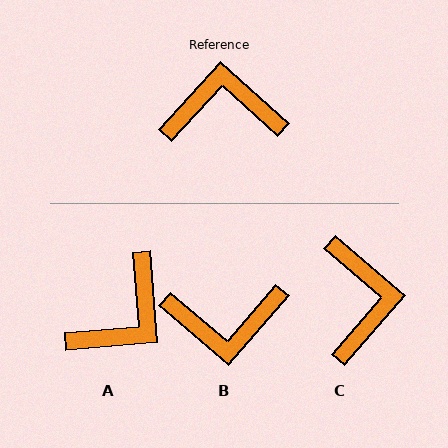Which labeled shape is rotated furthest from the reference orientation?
B, about 178 degrees away.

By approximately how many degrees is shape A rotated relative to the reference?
Approximately 133 degrees clockwise.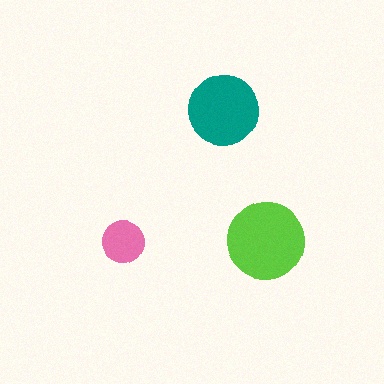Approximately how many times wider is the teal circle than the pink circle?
About 1.5 times wider.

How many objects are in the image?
There are 3 objects in the image.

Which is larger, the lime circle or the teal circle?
The lime one.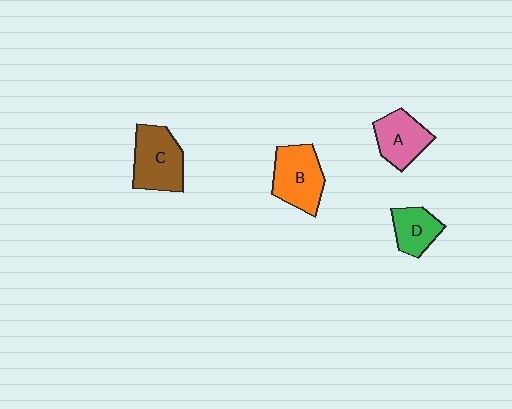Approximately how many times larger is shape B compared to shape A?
Approximately 1.2 times.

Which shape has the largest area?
Shape C (brown).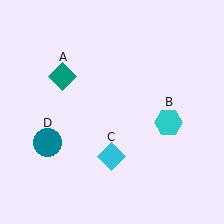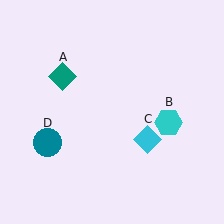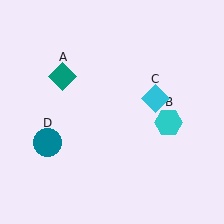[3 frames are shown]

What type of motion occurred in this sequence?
The cyan diamond (object C) rotated counterclockwise around the center of the scene.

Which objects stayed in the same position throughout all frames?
Teal diamond (object A) and cyan hexagon (object B) and teal circle (object D) remained stationary.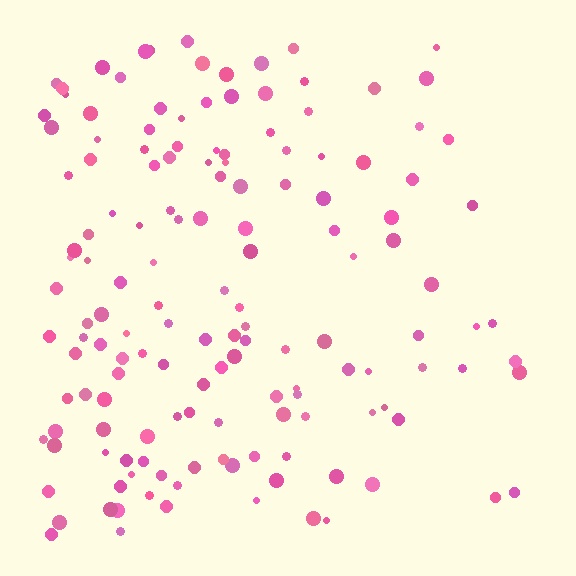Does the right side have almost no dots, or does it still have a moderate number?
Still a moderate number, just noticeably fewer than the left.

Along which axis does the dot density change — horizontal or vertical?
Horizontal.